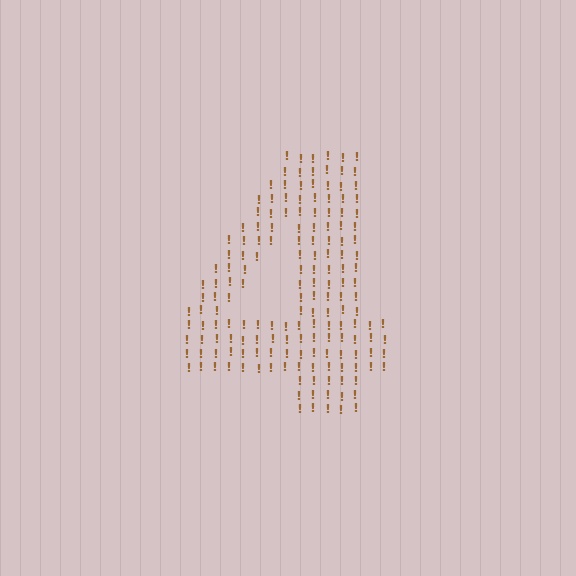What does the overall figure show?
The overall figure shows the digit 4.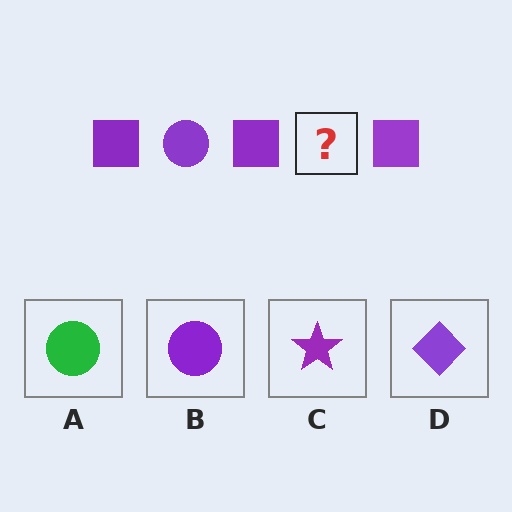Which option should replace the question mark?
Option B.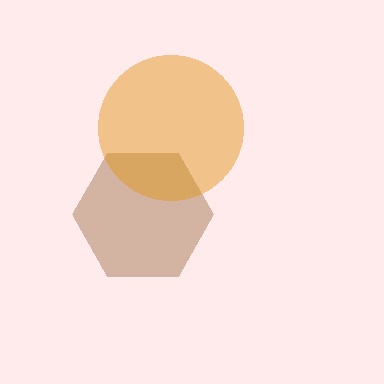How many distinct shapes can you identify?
There are 2 distinct shapes: a brown hexagon, an orange circle.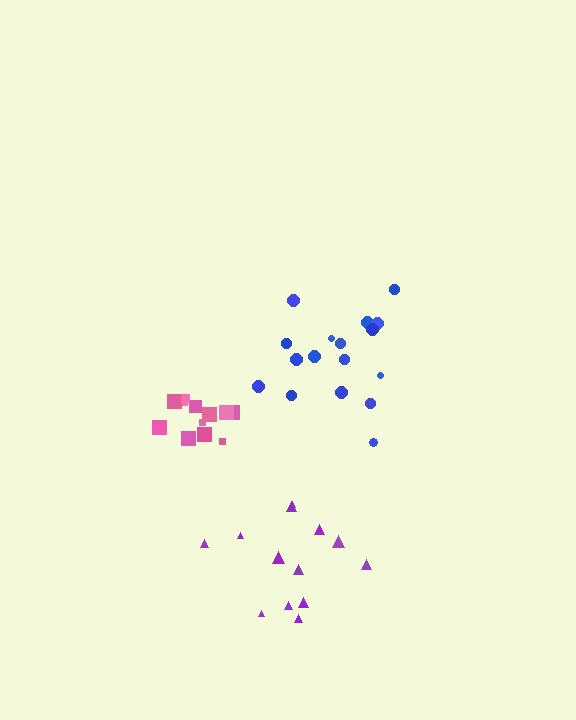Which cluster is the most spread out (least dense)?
Blue.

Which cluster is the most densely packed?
Pink.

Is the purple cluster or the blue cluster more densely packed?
Purple.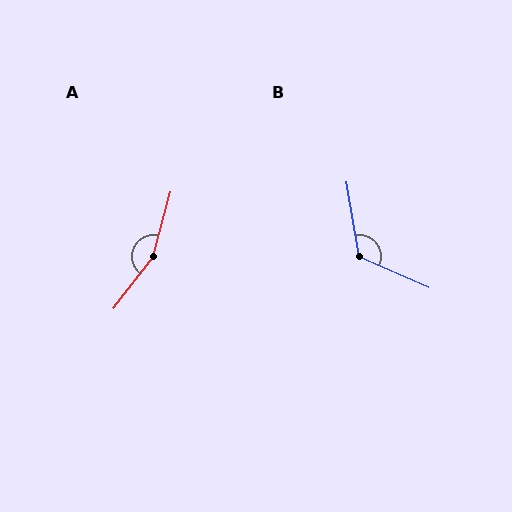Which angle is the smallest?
B, at approximately 123 degrees.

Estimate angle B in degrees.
Approximately 123 degrees.